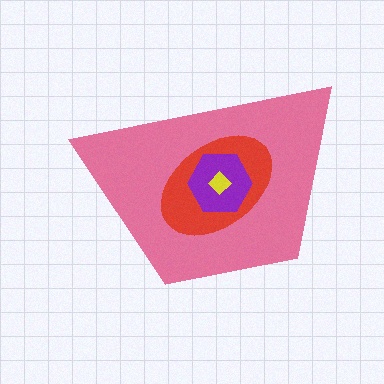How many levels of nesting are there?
4.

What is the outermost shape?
The pink trapezoid.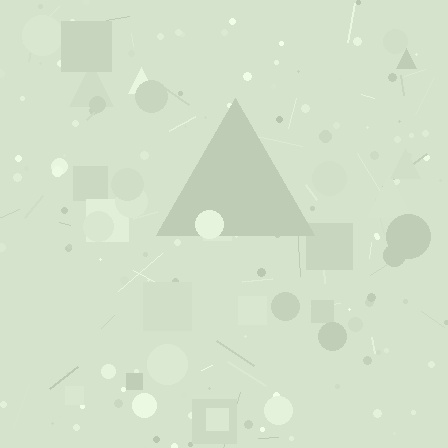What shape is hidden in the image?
A triangle is hidden in the image.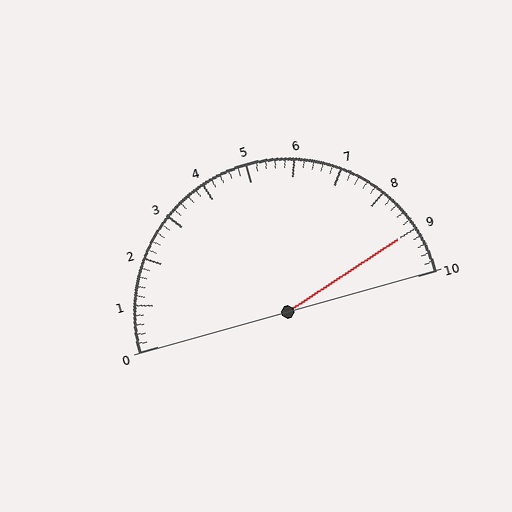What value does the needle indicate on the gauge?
The needle indicates approximately 9.0.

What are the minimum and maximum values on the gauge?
The gauge ranges from 0 to 10.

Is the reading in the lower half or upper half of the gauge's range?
The reading is in the upper half of the range (0 to 10).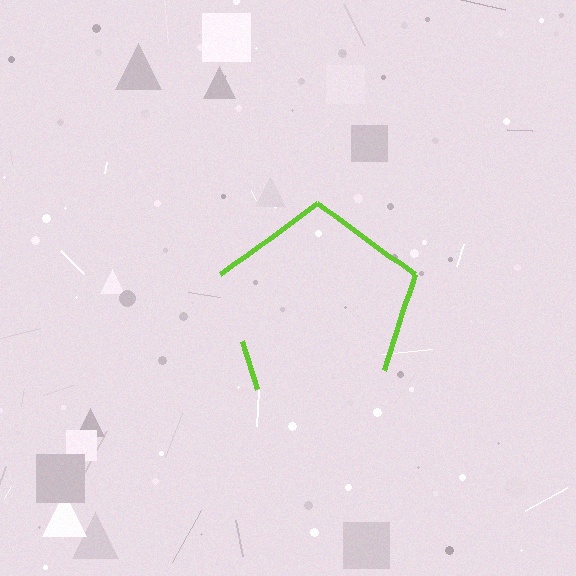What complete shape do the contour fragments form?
The contour fragments form a pentagon.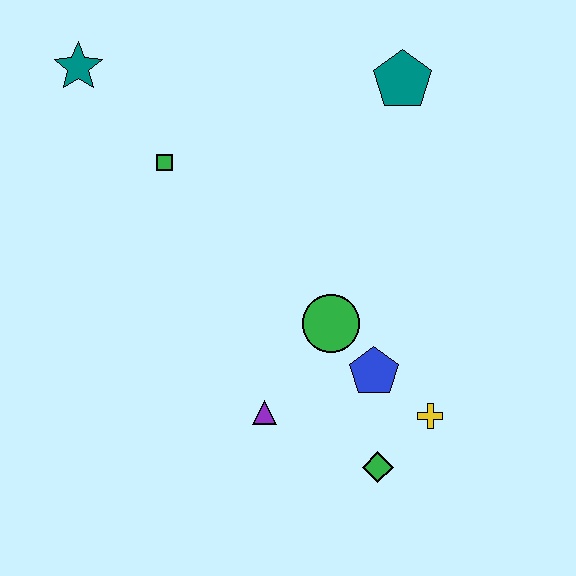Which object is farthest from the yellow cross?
The teal star is farthest from the yellow cross.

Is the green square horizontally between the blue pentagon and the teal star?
Yes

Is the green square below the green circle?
No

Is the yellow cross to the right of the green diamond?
Yes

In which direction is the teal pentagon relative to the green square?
The teal pentagon is to the right of the green square.